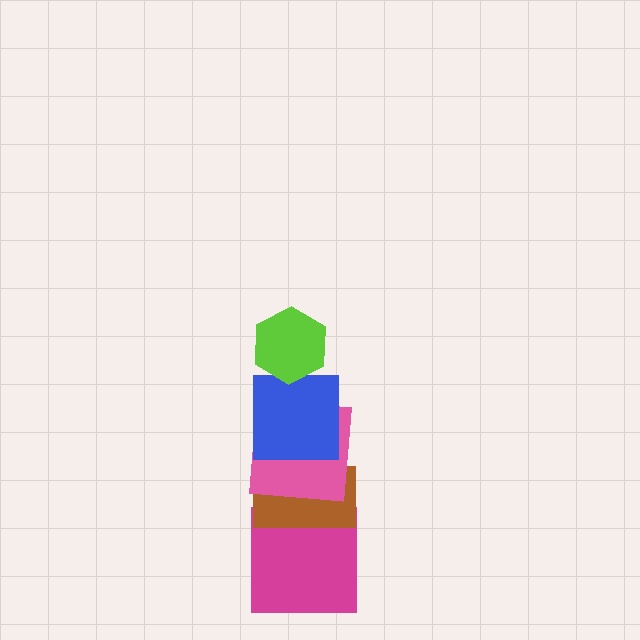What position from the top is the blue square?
The blue square is 2nd from the top.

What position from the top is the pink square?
The pink square is 3rd from the top.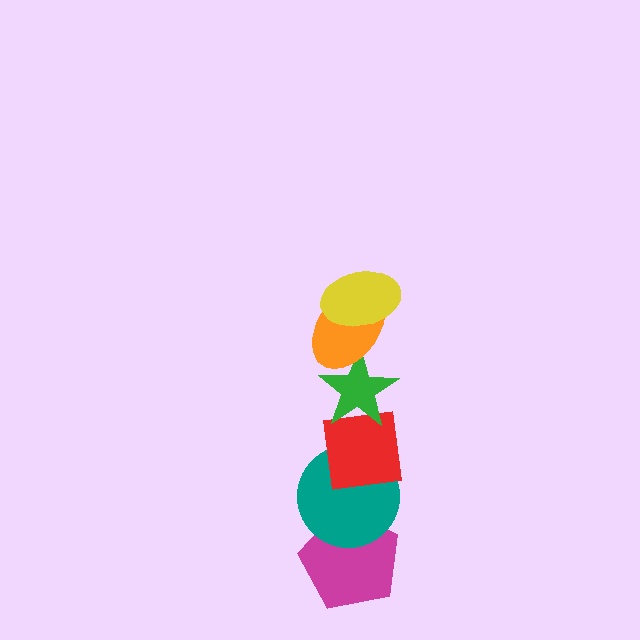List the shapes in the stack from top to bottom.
From top to bottom: the yellow ellipse, the orange ellipse, the green star, the red square, the teal circle, the magenta pentagon.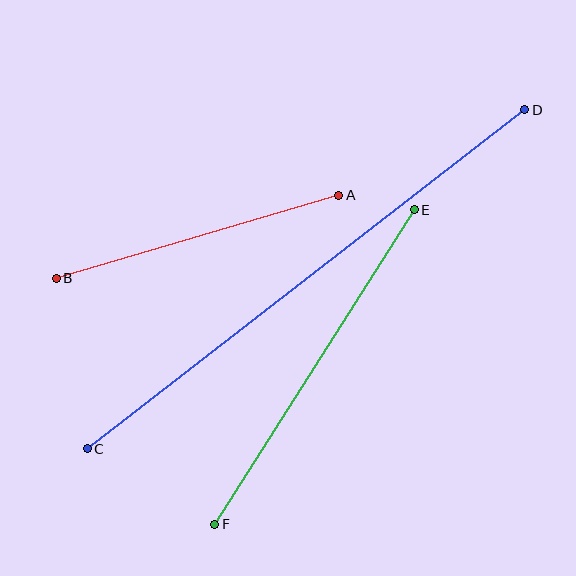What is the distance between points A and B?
The distance is approximately 295 pixels.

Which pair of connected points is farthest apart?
Points C and D are farthest apart.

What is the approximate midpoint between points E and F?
The midpoint is at approximately (314, 367) pixels.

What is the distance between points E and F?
The distance is approximately 373 pixels.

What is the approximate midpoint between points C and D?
The midpoint is at approximately (306, 279) pixels.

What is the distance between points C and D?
The distance is approximately 553 pixels.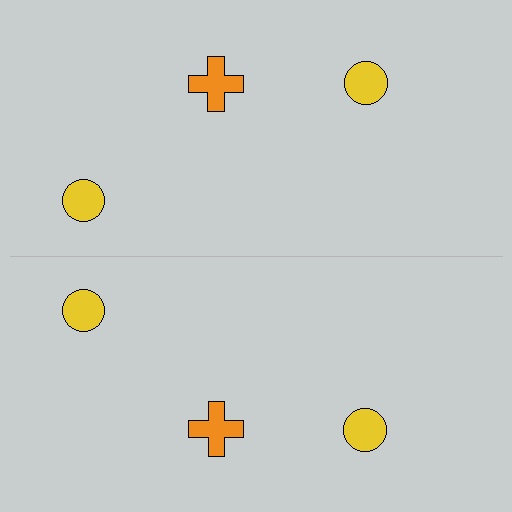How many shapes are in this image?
There are 6 shapes in this image.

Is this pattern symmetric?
Yes, this pattern has bilateral (reflection) symmetry.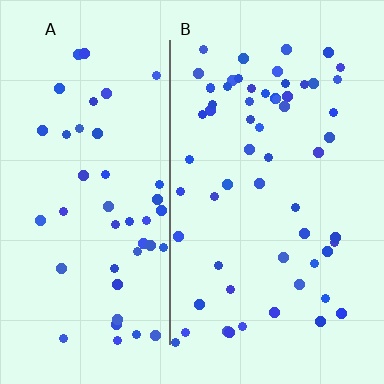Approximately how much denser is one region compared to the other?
Approximately 1.3× — region B over region A.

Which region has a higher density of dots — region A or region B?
B (the right).